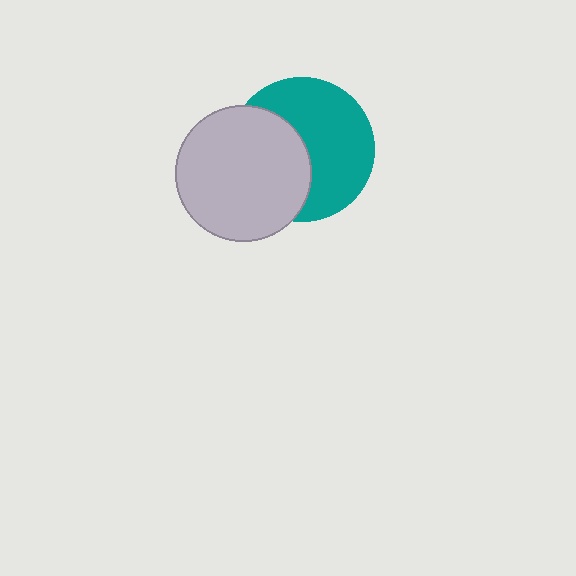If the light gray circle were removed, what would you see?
You would see the complete teal circle.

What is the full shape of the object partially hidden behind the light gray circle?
The partially hidden object is a teal circle.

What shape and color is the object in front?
The object in front is a light gray circle.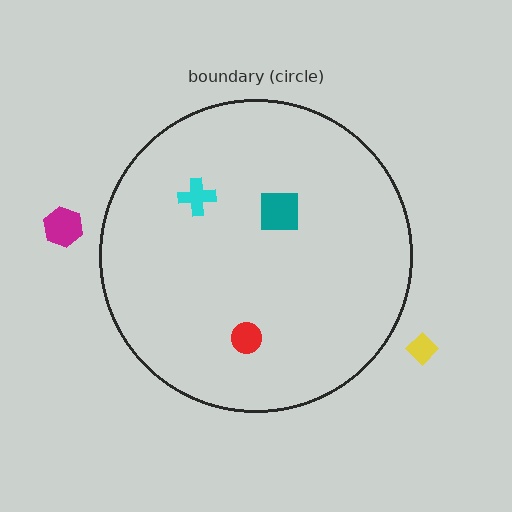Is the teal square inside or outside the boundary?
Inside.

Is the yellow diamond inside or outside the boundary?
Outside.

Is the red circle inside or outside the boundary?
Inside.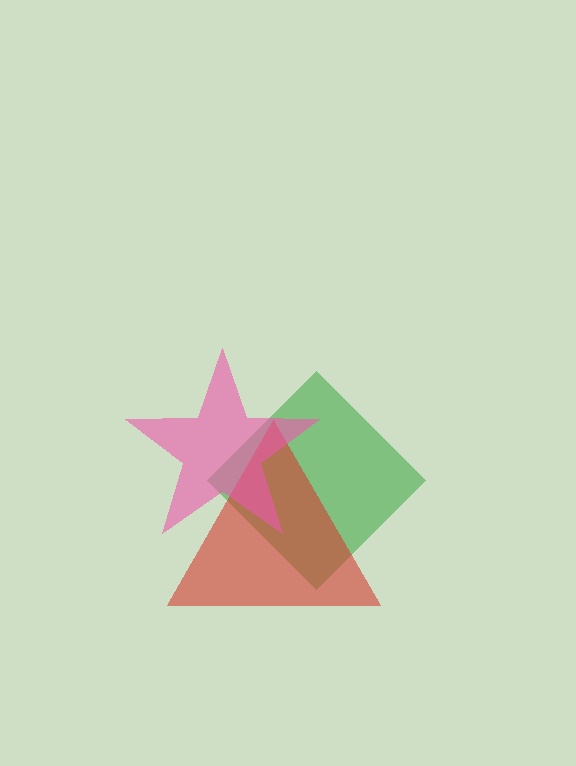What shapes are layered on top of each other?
The layered shapes are: a green diamond, a red triangle, a pink star.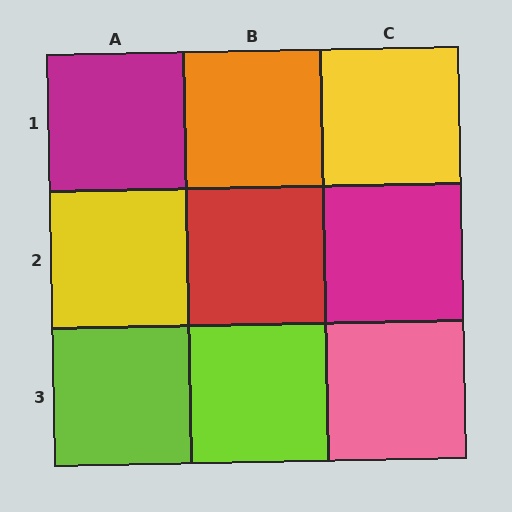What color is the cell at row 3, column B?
Lime.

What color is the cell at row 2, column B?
Red.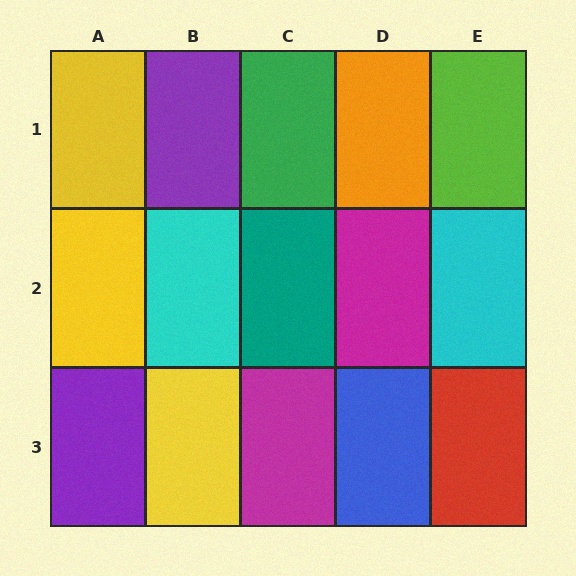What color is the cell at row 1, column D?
Orange.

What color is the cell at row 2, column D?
Magenta.